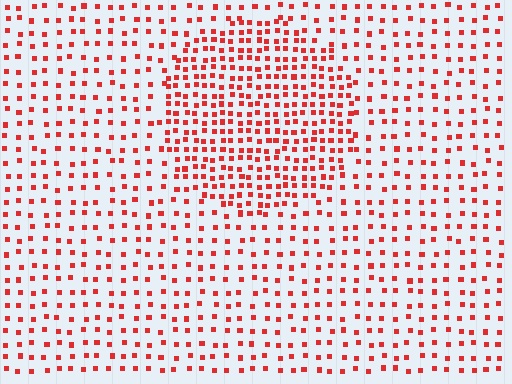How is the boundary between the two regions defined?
The boundary is defined by a change in element density (approximately 2.0x ratio). All elements are the same color, size, and shape.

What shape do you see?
I see a circle.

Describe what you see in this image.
The image contains small red elements arranged at two different densities. A circle-shaped region is visible where the elements are more densely packed than the surrounding area.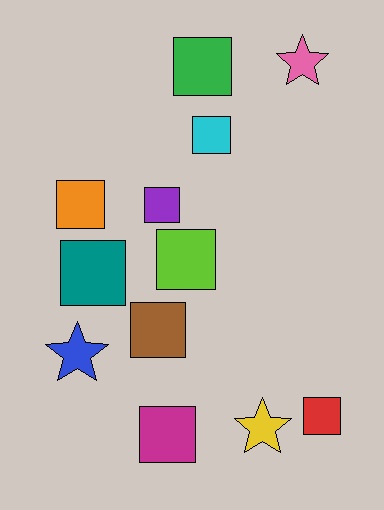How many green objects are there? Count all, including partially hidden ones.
There is 1 green object.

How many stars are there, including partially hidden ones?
There are 3 stars.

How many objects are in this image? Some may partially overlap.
There are 12 objects.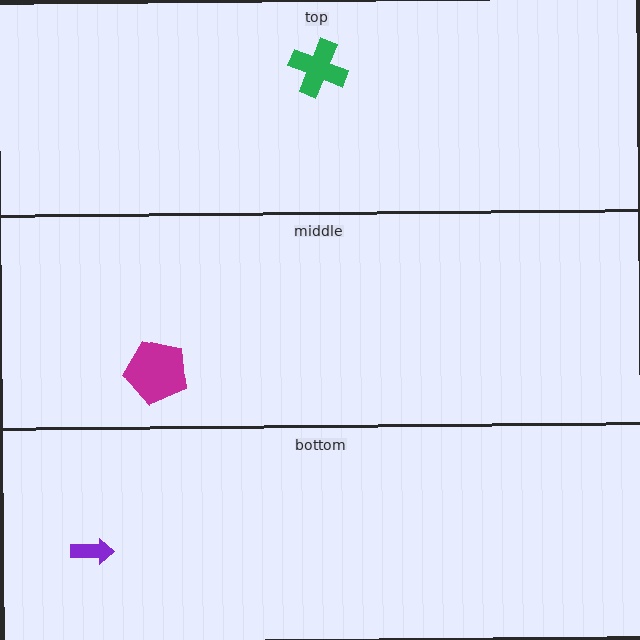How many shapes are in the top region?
1.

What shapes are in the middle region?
The magenta pentagon.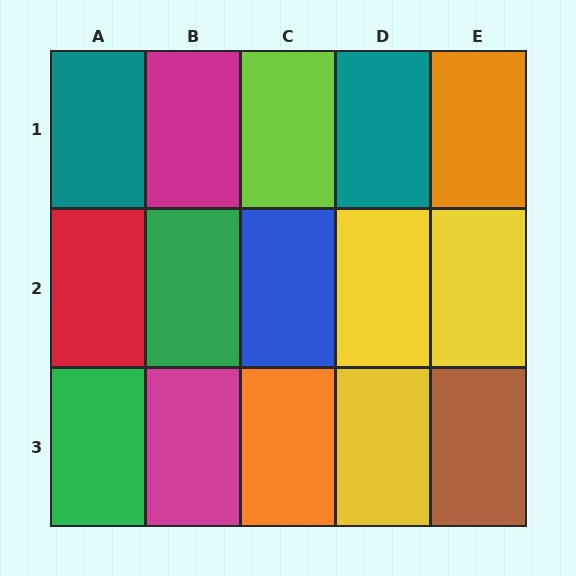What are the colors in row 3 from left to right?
Green, magenta, orange, yellow, brown.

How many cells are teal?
2 cells are teal.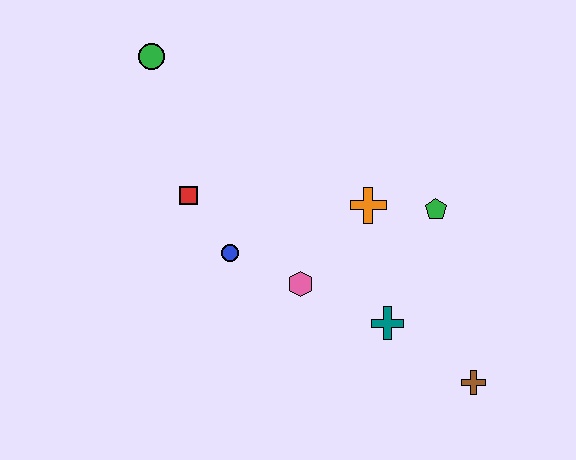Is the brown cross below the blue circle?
Yes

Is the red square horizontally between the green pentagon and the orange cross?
No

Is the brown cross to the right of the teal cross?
Yes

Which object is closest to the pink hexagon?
The blue circle is closest to the pink hexagon.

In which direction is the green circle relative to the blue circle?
The green circle is above the blue circle.